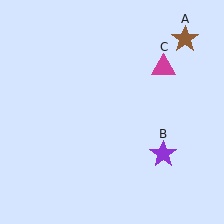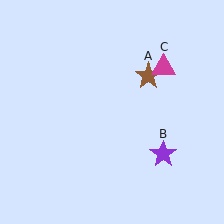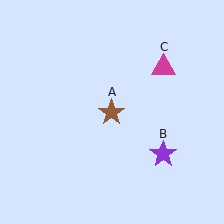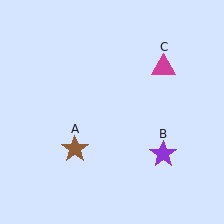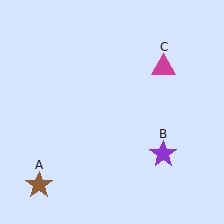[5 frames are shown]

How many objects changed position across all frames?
1 object changed position: brown star (object A).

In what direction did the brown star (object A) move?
The brown star (object A) moved down and to the left.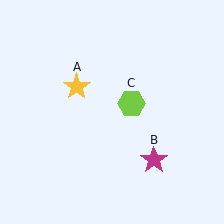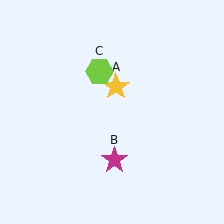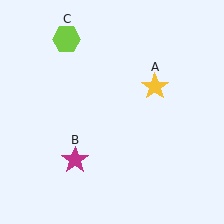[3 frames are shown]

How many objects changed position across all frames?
3 objects changed position: yellow star (object A), magenta star (object B), lime hexagon (object C).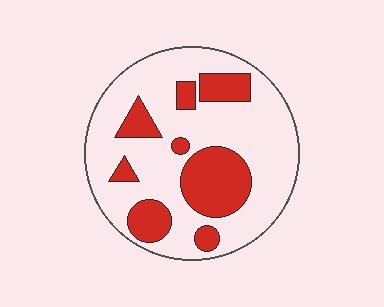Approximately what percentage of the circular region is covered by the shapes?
Approximately 30%.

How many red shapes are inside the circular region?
8.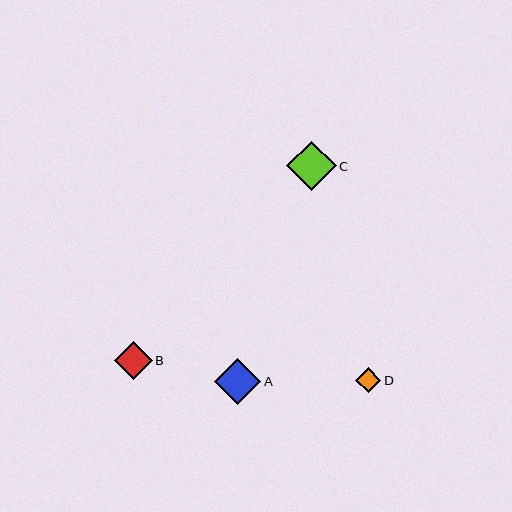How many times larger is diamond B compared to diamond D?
Diamond B is approximately 1.5 times the size of diamond D.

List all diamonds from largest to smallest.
From largest to smallest: C, A, B, D.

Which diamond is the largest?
Diamond C is the largest with a size of approximately 50 pixels.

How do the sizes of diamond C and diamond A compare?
Diamond C and diamond A are approximately the same size.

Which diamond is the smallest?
Diamond D is the smallest with a size of approximately 25 pixels.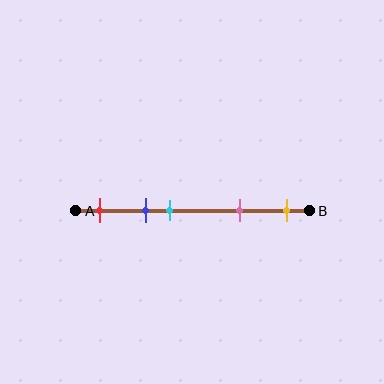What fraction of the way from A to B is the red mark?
The red mark is approximately 10% (0.1) of the way from A to B.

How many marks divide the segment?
There are 5 marks dividing the segment.